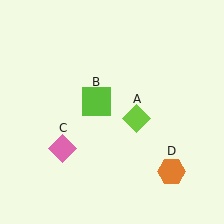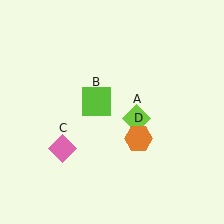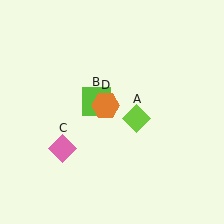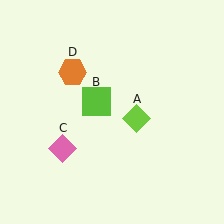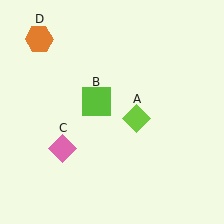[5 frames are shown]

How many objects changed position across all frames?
1 object changed position: orange hexagon (object D).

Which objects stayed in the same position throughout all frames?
Lime diamond (object A) and lime square (object B) and pink diamond (object C) remained stationary.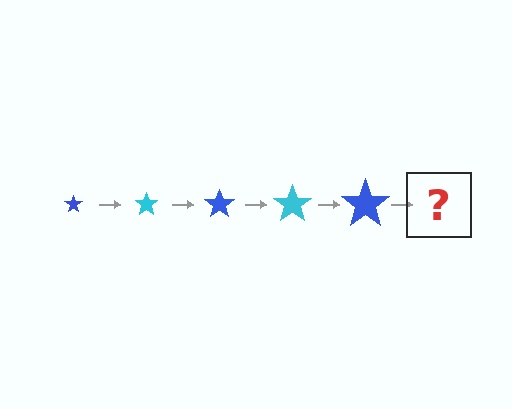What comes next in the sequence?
The next element should be a cyan star, larger than the previous one.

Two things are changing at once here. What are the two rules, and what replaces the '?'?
The two rules are that the star grows larger each step and the color cycles through blue and cyan. The '?' should be a cyan star, larger than the previous one.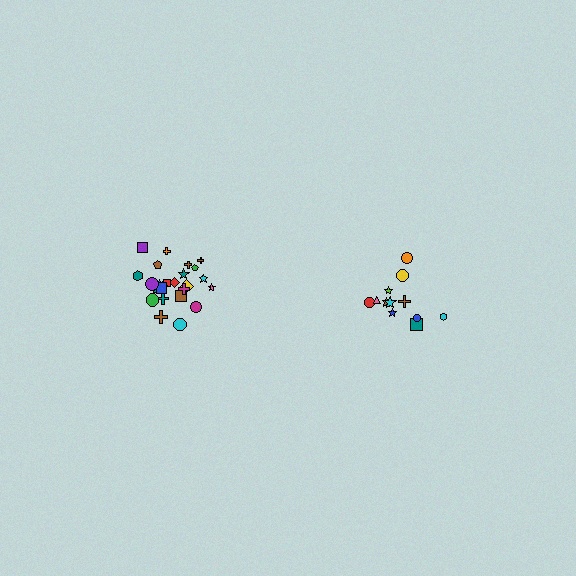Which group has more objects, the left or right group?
The left group.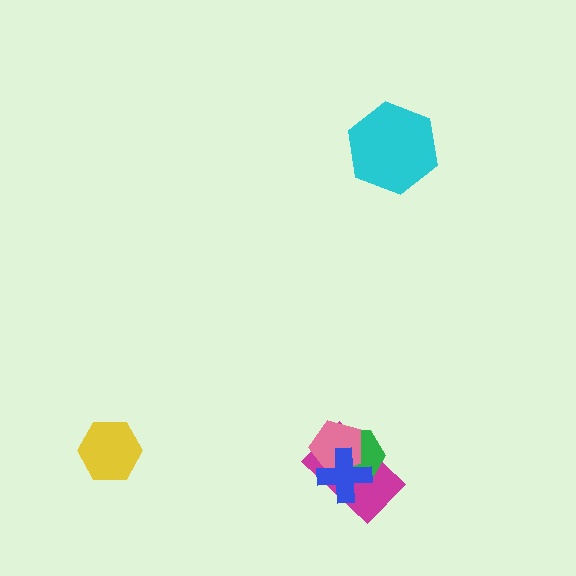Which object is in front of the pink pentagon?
The blue cross is in front of the pink pentagon.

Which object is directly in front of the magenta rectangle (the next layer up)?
The green hexagon is directly in front of the magenta rectangle.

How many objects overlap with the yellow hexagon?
0 objects overlap with the yellow hexagon.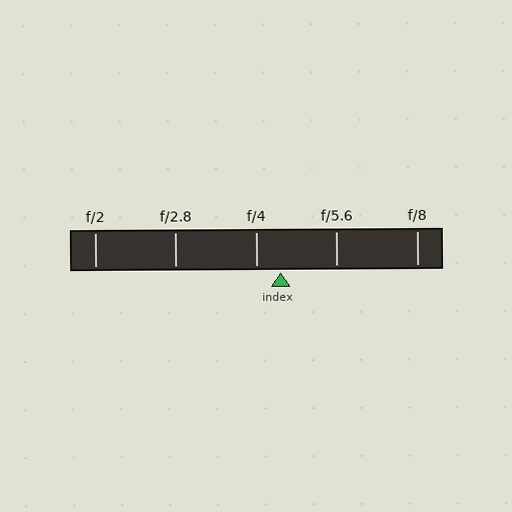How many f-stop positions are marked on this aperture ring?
There are 5 f-stop positions marked.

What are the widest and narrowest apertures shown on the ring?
The widest aperture shown is f/2 and the narrowest is f/8.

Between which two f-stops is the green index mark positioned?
The index mark is between f/4 and f/5.6.